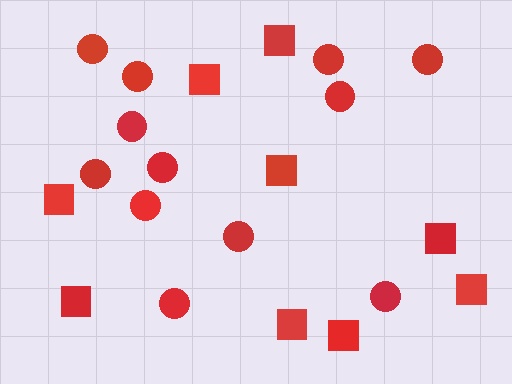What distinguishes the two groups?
There are 2 groups: one group of circles (12) and one group of squares (9).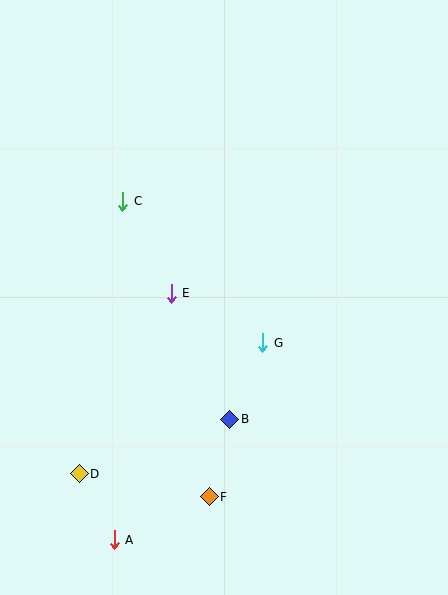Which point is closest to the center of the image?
Point E at (171, 293) is closest to the center.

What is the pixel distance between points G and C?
The distance between G and C is 199 pixels.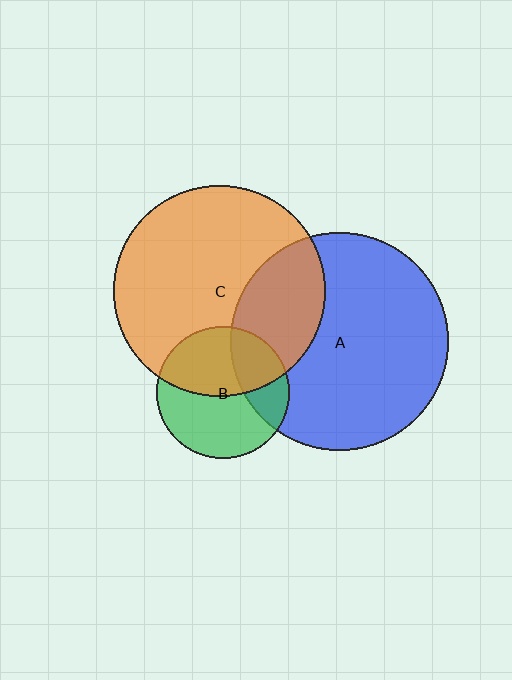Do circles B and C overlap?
Yes.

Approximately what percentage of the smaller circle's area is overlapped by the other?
Approximately 45%.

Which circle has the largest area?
Circle A (blue).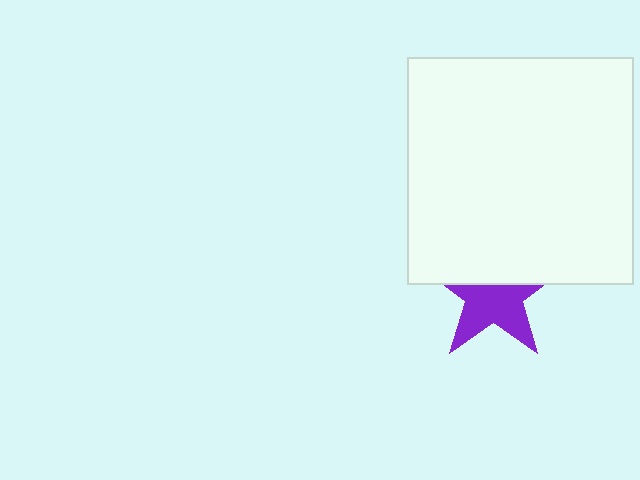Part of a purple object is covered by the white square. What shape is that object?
It is a star.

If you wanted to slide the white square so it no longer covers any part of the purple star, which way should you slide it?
Slide it up — that is the most direct way to separate the two shapes.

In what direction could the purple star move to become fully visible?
The purple star could move down. That would shift it out from behind the white square entirely.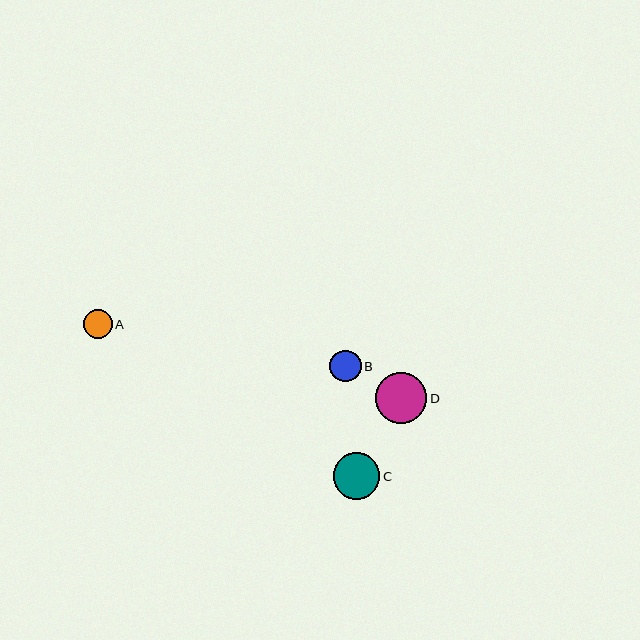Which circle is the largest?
Circle D is the largest with a size of approximately 51 pixels.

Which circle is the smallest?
Circle A is the smallest with a size of approximately 29 pixels.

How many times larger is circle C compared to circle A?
Circle C is approximately 1.6 times the size of circle A.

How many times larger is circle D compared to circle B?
Circle D is approximately 1.6 times the size of circle B.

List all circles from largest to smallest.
From largest to smallest: D, C, B, A.